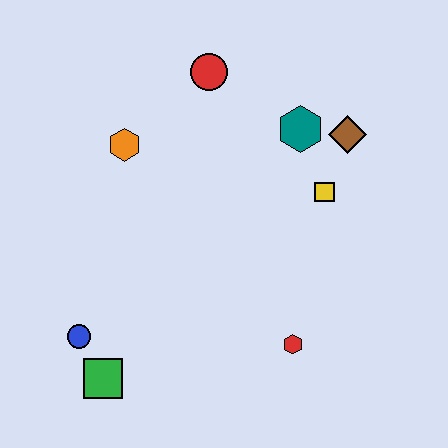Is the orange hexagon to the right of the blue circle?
Yes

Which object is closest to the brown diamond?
The teal hexagon is closest to the brown diamond.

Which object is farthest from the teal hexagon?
The green square is farthest from the teal hexagon.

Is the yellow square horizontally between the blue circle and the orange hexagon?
No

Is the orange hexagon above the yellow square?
Yes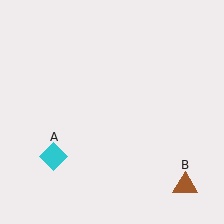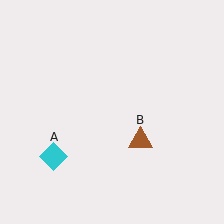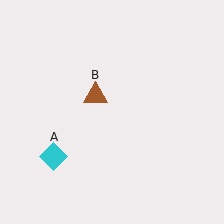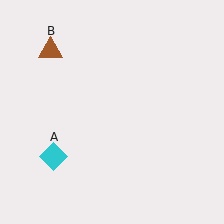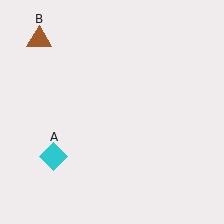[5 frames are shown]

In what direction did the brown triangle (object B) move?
The brown triangle (object B) moved up and to the left.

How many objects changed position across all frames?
1 object changed position: brown triangle (object B).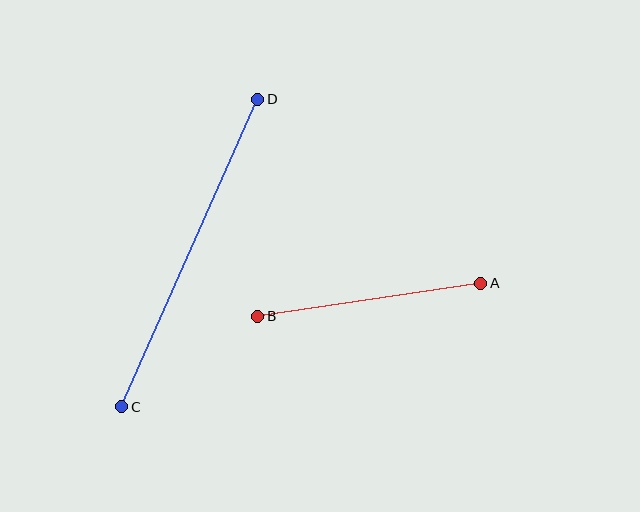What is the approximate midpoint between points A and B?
The midpoint is at approximately (369, 300) pixels.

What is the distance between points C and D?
The distance is approximately 336 pixels.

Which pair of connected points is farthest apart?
Points C and D are farthest apart.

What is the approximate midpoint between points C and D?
The midpoint is at approximately (190, 253) pixels.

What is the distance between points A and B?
The distance is approximately 226 pixels.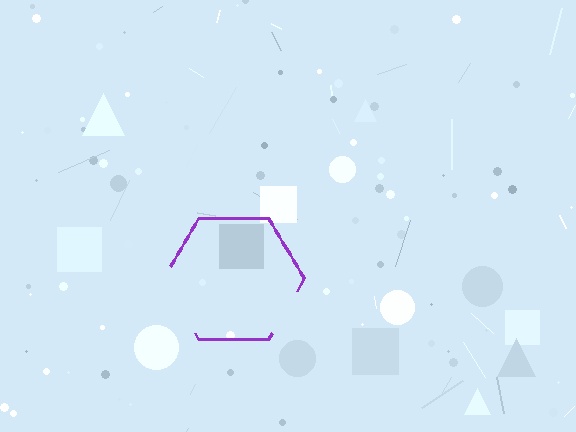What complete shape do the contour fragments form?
The contour fragments form a hexagon.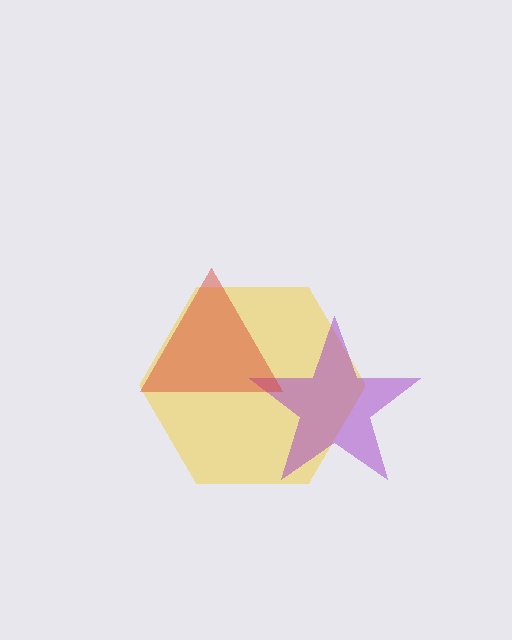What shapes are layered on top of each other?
The layered shapes are: a yellow hexagon, a purple star, a red triangle.